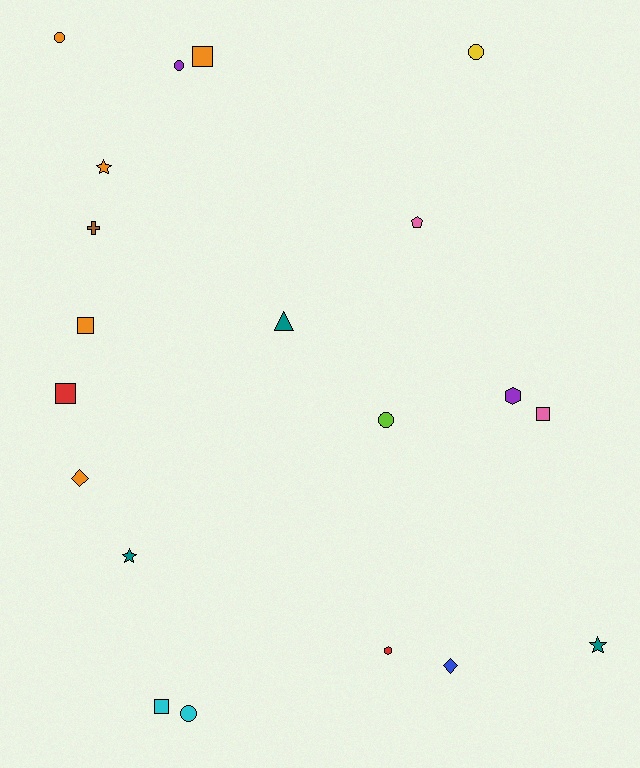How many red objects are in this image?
There are 2 red objects.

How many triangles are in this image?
There is 1 triangle.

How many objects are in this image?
There are 20 objects.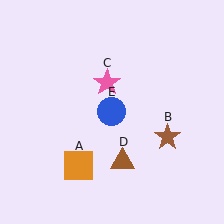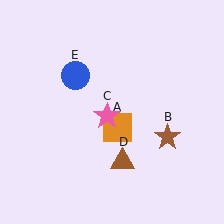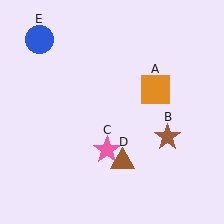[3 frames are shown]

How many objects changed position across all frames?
3 objects changed position: orange square (object A), pink star (object C), blue circle (object E).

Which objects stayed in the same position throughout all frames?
Brown star (object B) and brown triangle (object D) remained stationary.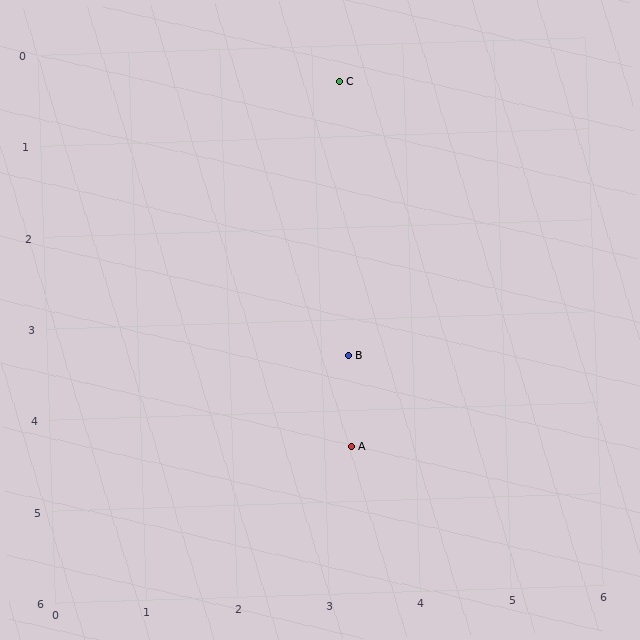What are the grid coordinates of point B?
Point B is at approximately (3.3, 3.4).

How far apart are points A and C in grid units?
Points A and C are about 4.0 grid units apart.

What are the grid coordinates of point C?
Point C is at approximately (3.3, 0.4).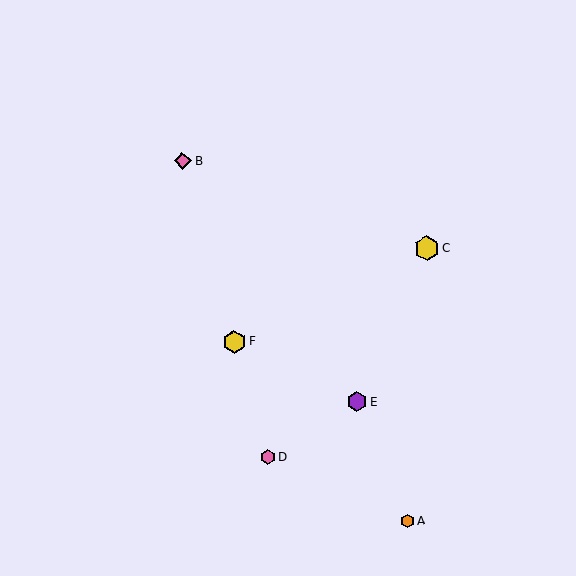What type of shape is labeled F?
Shape F is a yellow hexagon.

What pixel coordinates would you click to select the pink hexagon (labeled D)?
Click at (267, 457) to select the pink hexagon D.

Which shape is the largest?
The yellow hexagon (labeled C) is the largest.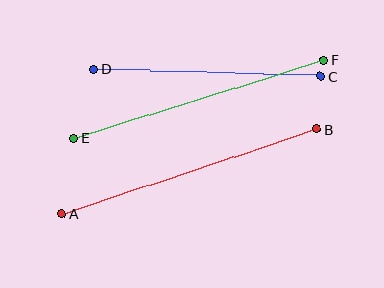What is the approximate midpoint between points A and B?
The midpoint is at approximately (189, 172) pixels.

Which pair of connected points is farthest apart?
Points A and B are farthest apart.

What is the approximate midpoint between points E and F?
The midpoint is at approximately (199, 99) pixels.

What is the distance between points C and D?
The distance is approximately 227 pixels.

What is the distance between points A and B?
The distance is approximately 268 pixels.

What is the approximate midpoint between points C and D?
The midpoint is at approximately (207, 73) pixels.